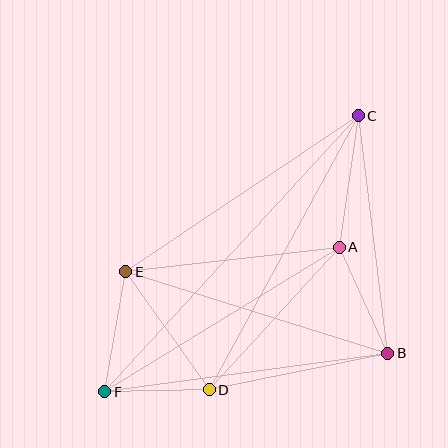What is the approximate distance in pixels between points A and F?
The distance between A and F is approximately 275 pixels.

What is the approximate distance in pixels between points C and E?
The distance between C and E is approximately 280 pixels.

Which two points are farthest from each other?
Points C and F are farthest from each other.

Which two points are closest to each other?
Points D and F are closest to each other.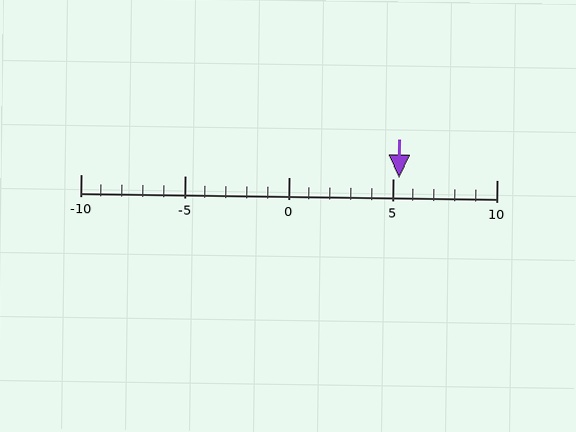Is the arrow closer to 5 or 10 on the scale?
The arrow is closer to 5.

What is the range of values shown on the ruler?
The ruler shows values from -10 to 10.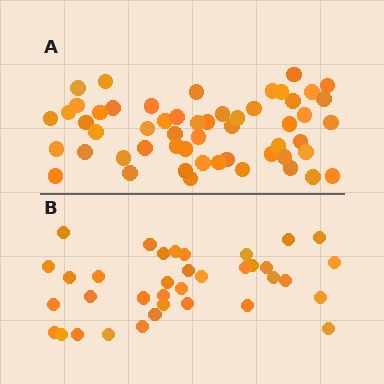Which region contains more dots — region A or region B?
Region A (the top region) has more dots.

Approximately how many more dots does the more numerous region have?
Region A has approximately 20 more dots than region B.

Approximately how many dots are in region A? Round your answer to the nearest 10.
About 50 dots. (The exact count is 54, which rounds to 50.)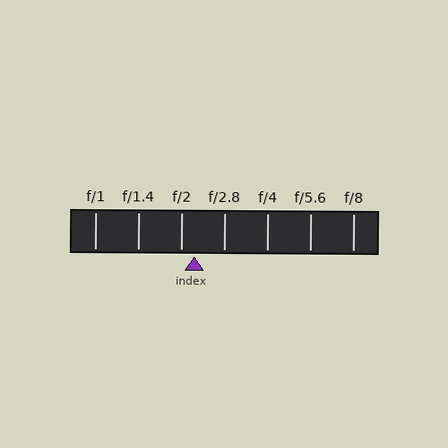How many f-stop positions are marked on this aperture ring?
There are 7 f-stop positions marked.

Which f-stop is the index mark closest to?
The index mark is closest to f/2.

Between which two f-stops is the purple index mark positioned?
The index mark is between f/2 and f/2.8.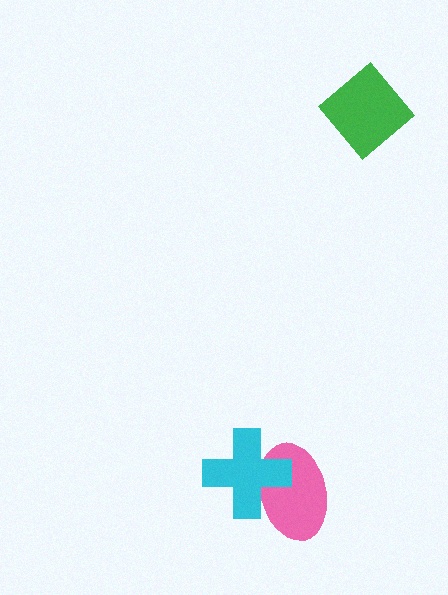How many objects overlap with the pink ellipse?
1 object overlaps with the pink ellipse.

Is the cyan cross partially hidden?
No, no other shape covers it.